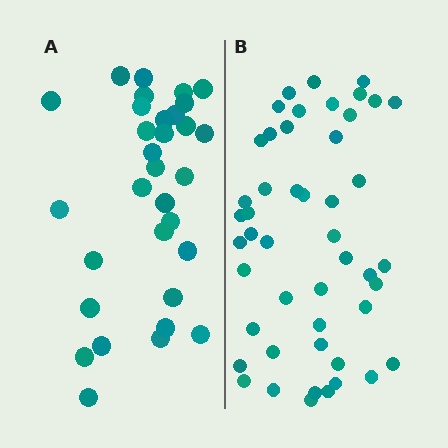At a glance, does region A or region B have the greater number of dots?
Region B (the right region) has more dots.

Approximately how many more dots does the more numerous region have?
Region B has approximately 15 more dots than region A.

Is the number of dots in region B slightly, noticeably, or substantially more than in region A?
Region B has substantially more. The ratio is roughly 1.5 to 1.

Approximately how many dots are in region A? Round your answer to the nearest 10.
About 30 dots. (The exact count is 32, which rounds to 30.)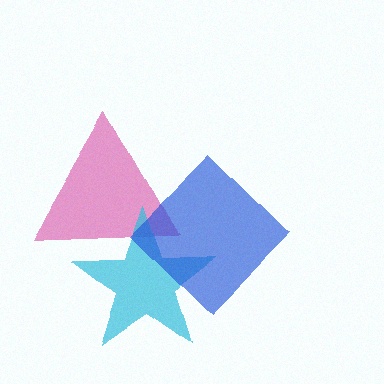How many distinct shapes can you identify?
There are 3 distinct shapes: a pink triangle, a cyan star, a blue diamond.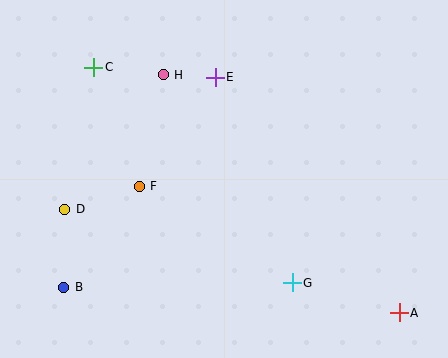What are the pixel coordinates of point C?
Point C is at (94, 67).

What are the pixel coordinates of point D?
Point D is at (65, 209).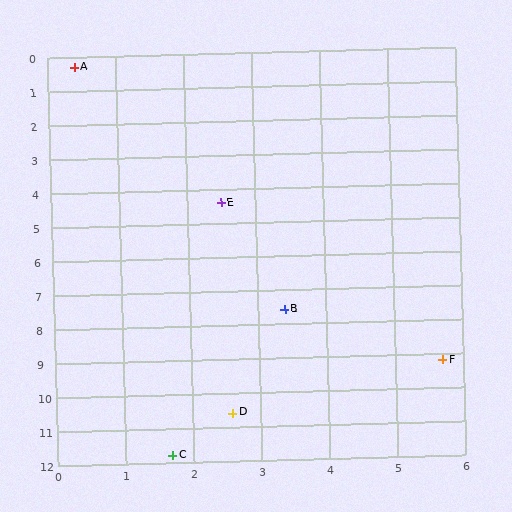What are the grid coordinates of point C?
Point C is at approximately (1.7, 11.8).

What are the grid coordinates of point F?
Point F is at approximately (5.7, 9.2).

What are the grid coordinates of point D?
Point D is at approximately (2.6, 10.6).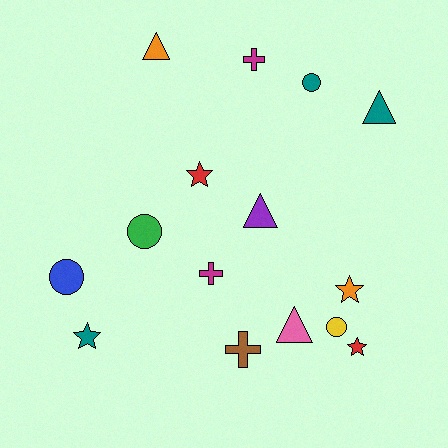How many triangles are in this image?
There are 4 triangles.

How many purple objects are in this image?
There is 1 purple object.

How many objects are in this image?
There are 15 objects.